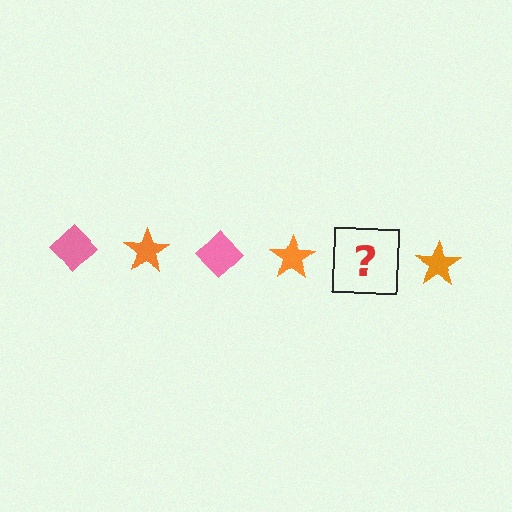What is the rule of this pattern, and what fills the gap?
The rule is that the pattern alternates between pink diamond and orange star. The gap should be filled with a pink diamond.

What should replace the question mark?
The question mark should be replaced with a pink diamond.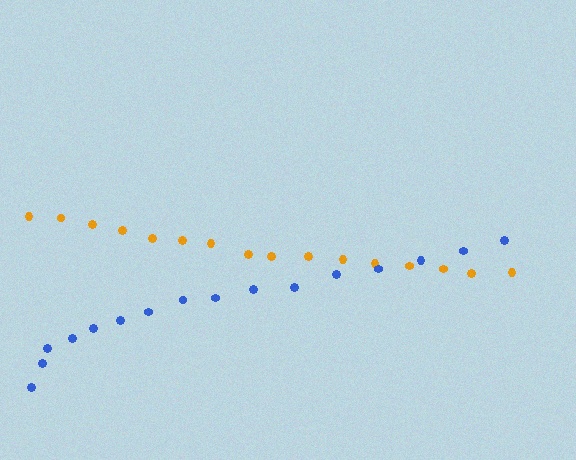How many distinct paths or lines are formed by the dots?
There are 2 distinct paths.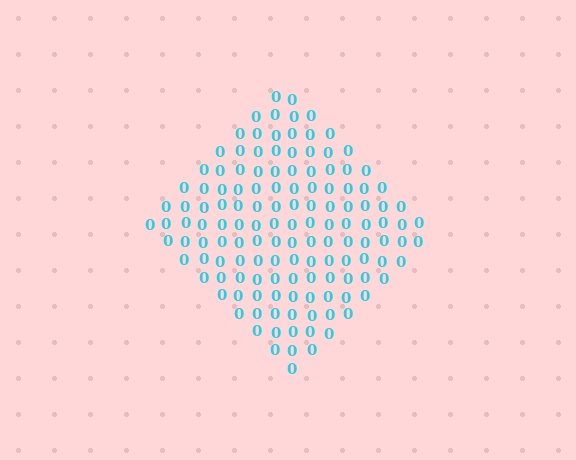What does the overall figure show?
The overall figure shows a diamond.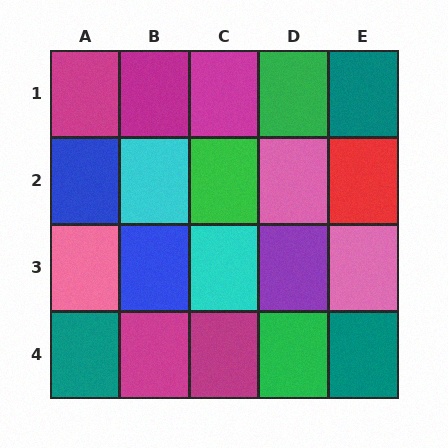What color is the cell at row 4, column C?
Magenta.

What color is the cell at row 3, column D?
Purple.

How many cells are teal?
3 cells are teal.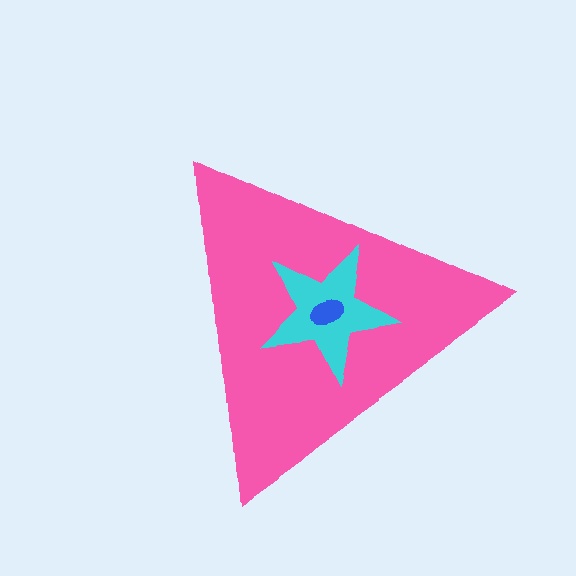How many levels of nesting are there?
3.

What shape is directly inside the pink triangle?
The cyan star.